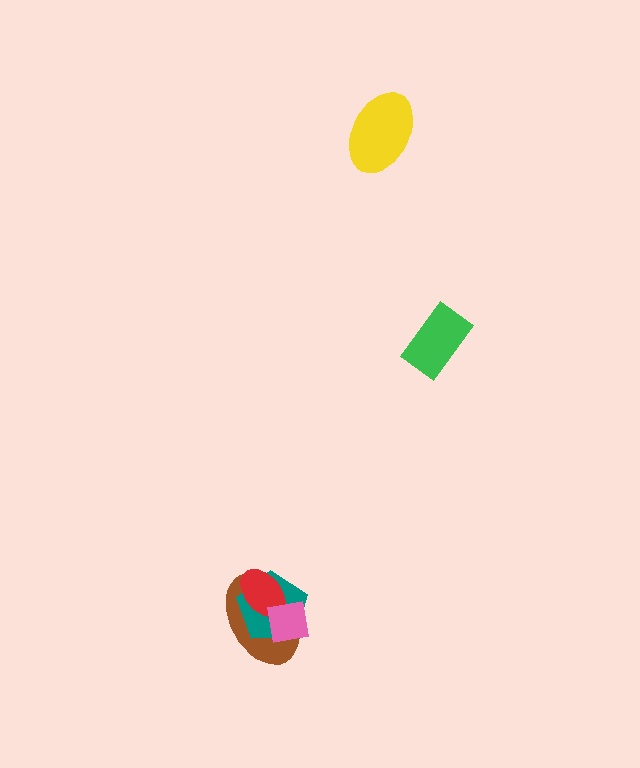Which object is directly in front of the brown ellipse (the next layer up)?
The teal pentagon is directly in front of the brown ellipse.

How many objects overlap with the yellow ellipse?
0 objects overlap with the yellow ellipse.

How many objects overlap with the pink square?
3 objects overlap with the pink square.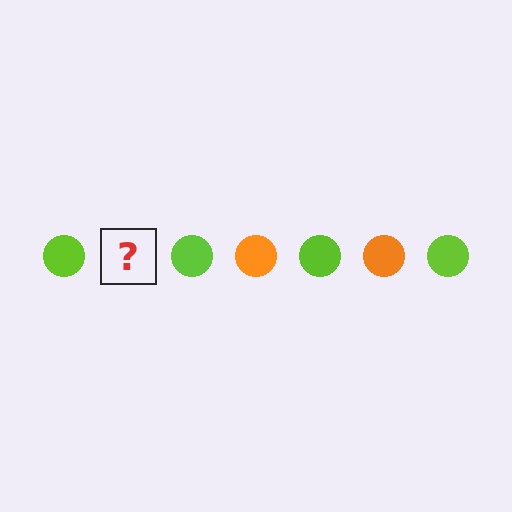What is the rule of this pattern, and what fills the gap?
The rule is that the pattern cycles through lime, orange circles. The gap should be filled with an orange circle.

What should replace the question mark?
The question mark should be replaced with an orange circle.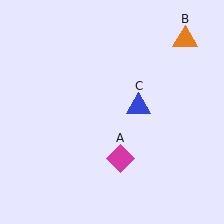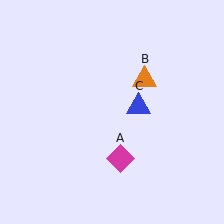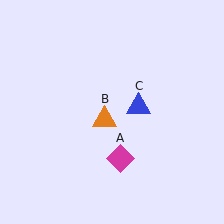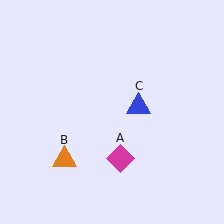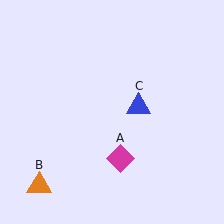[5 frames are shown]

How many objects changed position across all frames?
1 object changed position: orange triangle (object B).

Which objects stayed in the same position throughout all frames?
Magenta diamond (object A) and blue triangle (object C) remained stationary.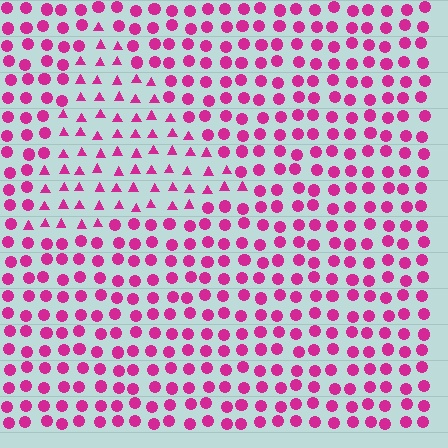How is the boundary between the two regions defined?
The boundary is defined by a change in element shape: triangles inside vs. circles outside. All elements share the same color and spacing.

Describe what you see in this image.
The image is filled with small magenta elements arranged in a uniform grid. A triangle-shaped region contains triangles, while the surrounding area contains circles. The boundary is defined purely by the change in element shape.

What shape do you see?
I see a triangle.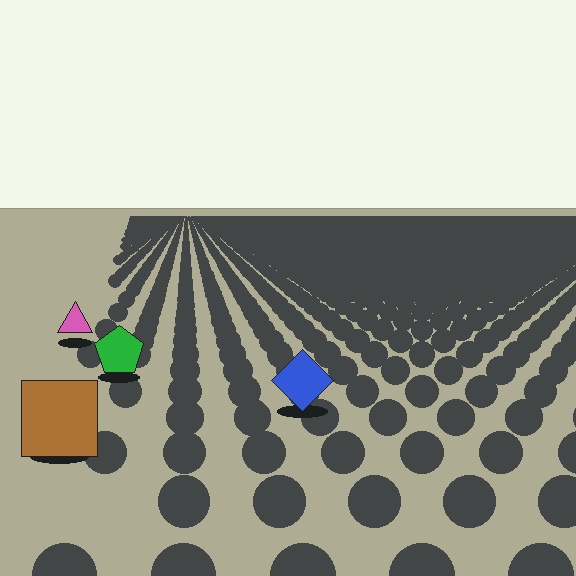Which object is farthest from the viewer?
The pink triangle is farthest from the viewer. It appears smaller and the ground texture around it is denser.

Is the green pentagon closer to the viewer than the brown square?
No. The brown square is closer — you can tell from the texture gradient: the ground texture is coarser near it.